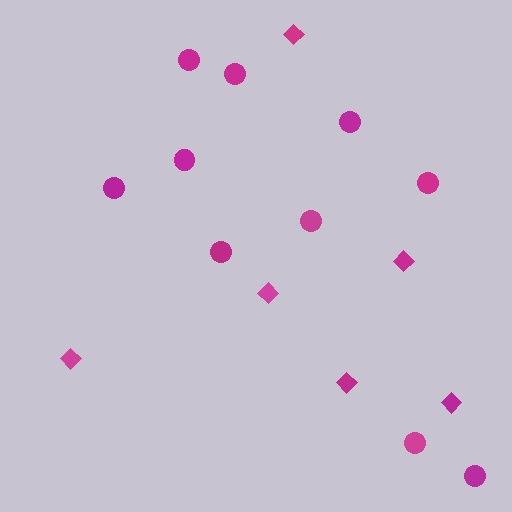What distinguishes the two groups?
There are 2 groups: one group of diamonds (6) and one group of circles (10).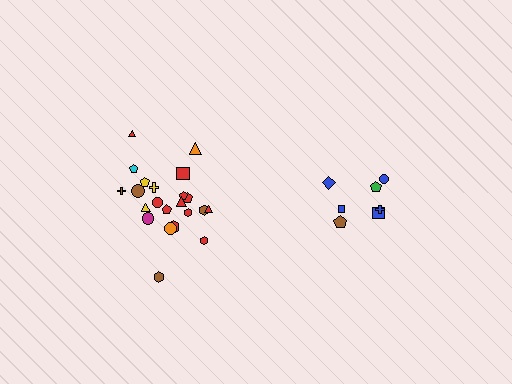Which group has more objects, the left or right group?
The left group.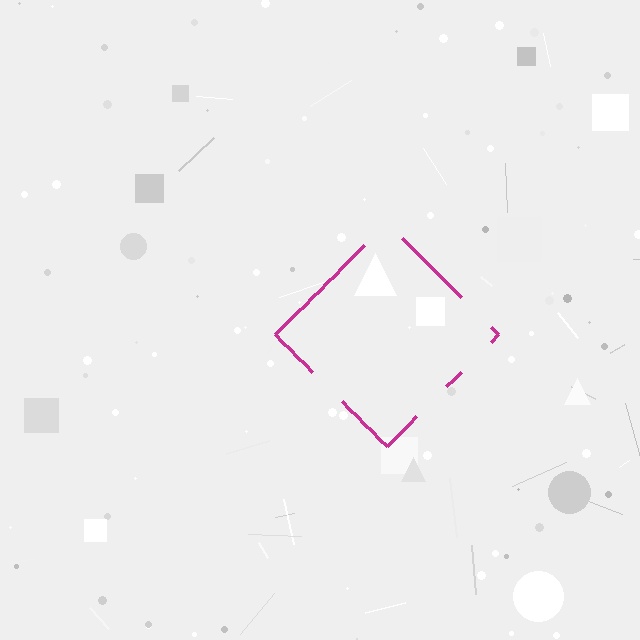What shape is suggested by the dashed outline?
The dashed outline suggests a diamond.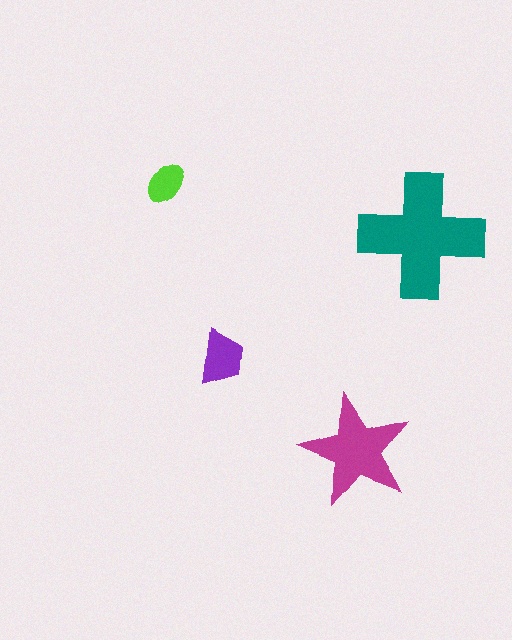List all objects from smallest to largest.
The lime ellipse, the purple trapezoid, the magenta star, the teal cross.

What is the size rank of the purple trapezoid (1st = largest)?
3rd.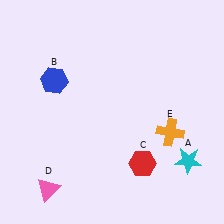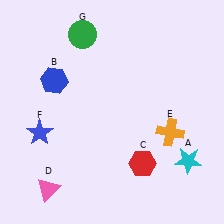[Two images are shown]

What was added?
A blue star (F), a green circle (G) were added in Image 2.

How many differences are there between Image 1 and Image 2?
There are 2 differences between the two images.